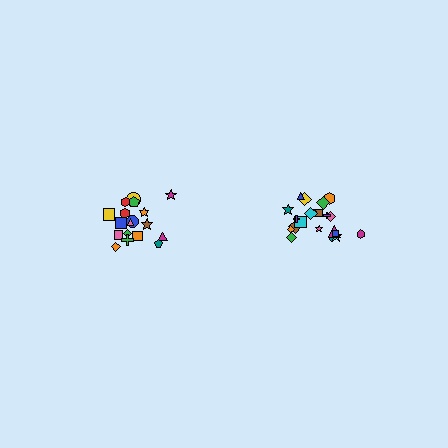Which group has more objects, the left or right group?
The right group.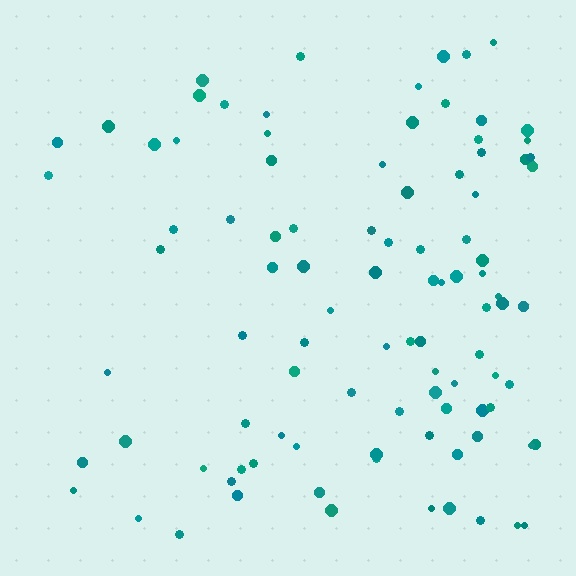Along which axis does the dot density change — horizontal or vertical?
Horizontal.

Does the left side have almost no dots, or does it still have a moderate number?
Still a moderate number, just noticeably fewer than the right.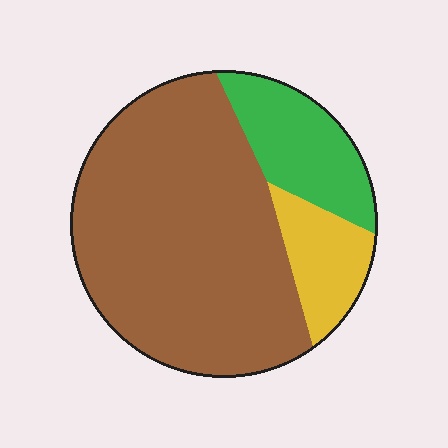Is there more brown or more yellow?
Brown.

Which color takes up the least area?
Yellow, at roughly 10%.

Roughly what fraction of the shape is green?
Green covers 18% of the shape.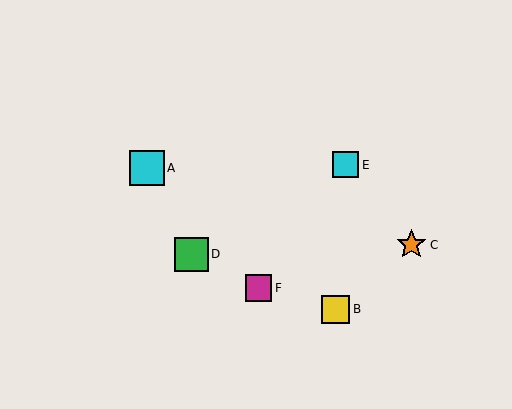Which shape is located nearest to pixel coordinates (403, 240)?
The orange star (labeled C) at (411, 245) is nearest to that location.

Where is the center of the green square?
The center of the green square is at (191, 254).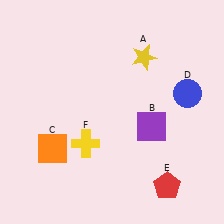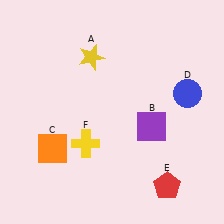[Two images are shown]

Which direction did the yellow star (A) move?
The yellow star (A) moved left.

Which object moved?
The yellow star (A) moved left.